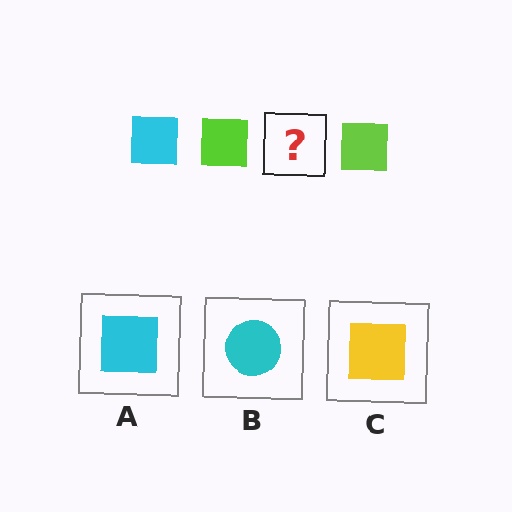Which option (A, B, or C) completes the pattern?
A.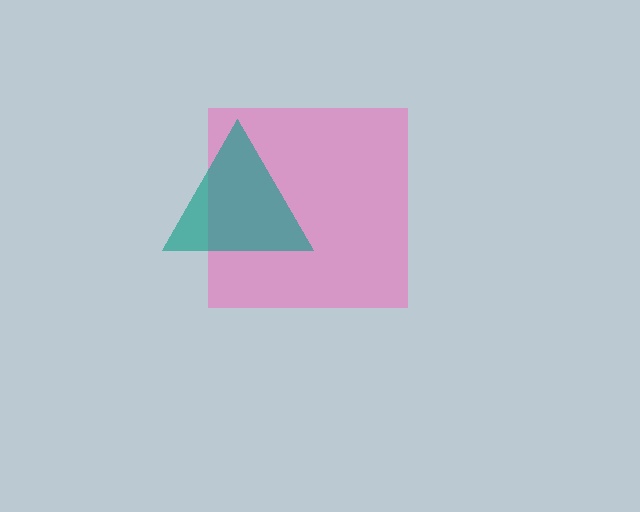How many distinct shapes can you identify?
There are 2 distinct shapes: a pink square, a teal triangle.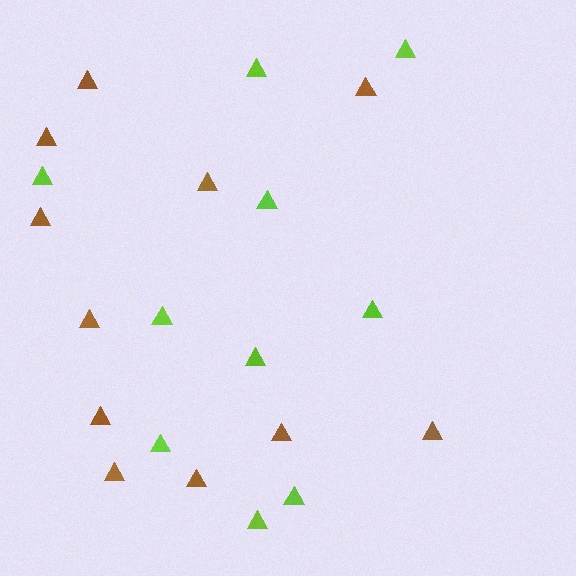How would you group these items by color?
There are 2 groups: one group of lime triangles (10) and one group of brown triangles (11).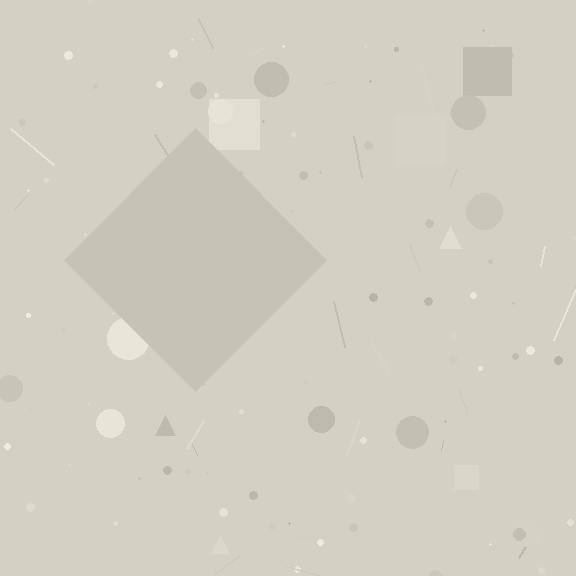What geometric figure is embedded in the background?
A diamond is embedded in the background.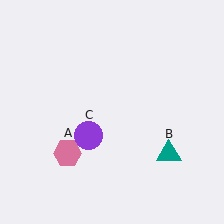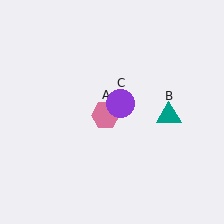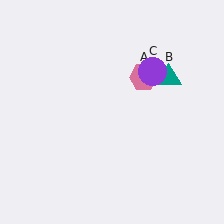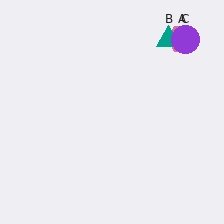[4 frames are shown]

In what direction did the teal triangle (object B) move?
The teal triangle (object B) moved up.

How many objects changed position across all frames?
3 objects changed position: pink hexagon (object A), teal triangle (object B), purple circle (object C).